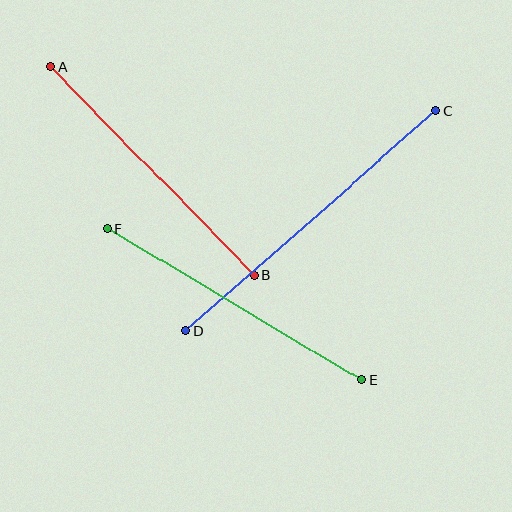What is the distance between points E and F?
The distance is approximately 296 pixels.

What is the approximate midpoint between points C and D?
The midpoint is at approximately (311, 221) pixels.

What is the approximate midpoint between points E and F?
The midpoint is at approximately (234, 304) pixels.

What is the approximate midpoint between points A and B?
The midpoint is at approximately (152, 171) pixels.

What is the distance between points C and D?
The distance is approximately 333 pixels.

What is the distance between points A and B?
The distance is approximately 292 pixels.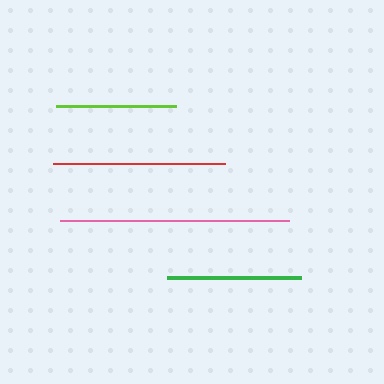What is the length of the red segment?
The red segment is approximately 172 pixels long.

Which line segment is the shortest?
The lime line is the shortest at approximately 120 pixels.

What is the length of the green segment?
The green segment is approximately 133 pixels long.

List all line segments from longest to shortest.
From longest to shortest: pink, red, green, lime.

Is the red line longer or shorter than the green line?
The red line is longer than the green line.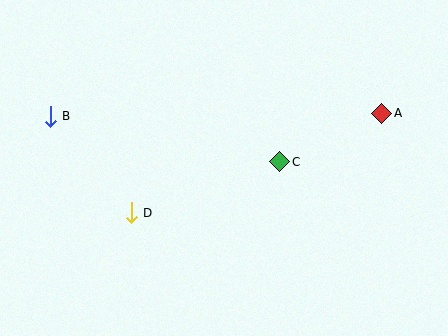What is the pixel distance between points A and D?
The distance between A and D is 270 pixels.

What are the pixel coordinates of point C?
Point C is at (280, 162).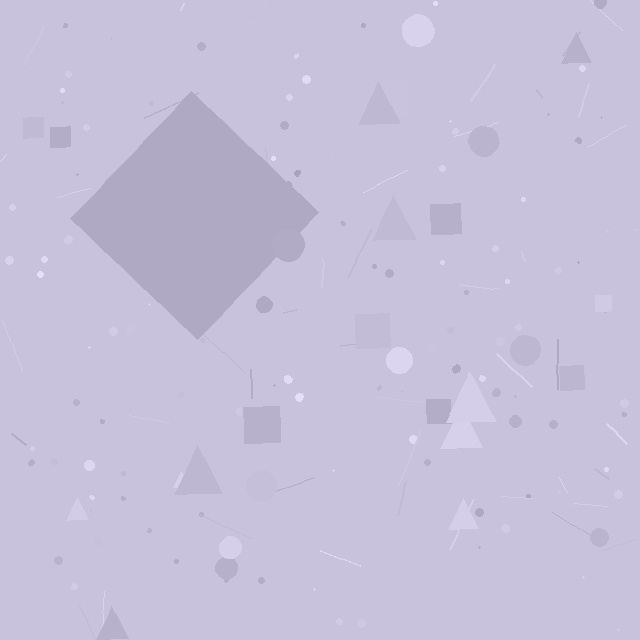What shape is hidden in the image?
A diamond is hidden in the image.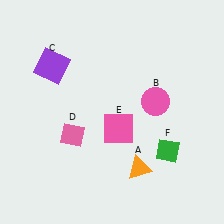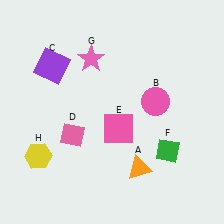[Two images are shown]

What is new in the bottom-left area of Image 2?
A yellow hexagon (H) was added in the bottom-left area of Image 2.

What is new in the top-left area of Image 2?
A pink star (G) was added in the top-left area of Image 2.